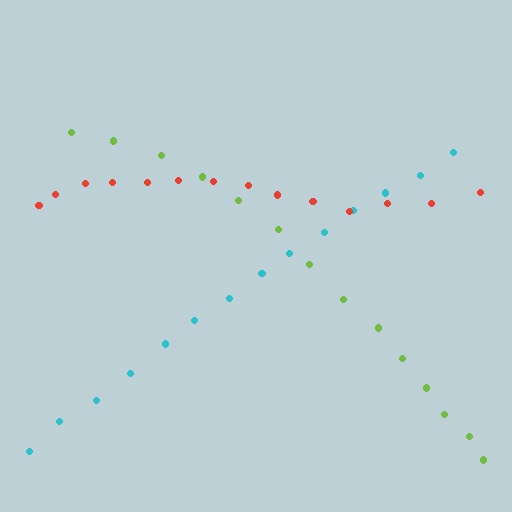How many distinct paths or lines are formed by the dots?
There are 3 distinct paths.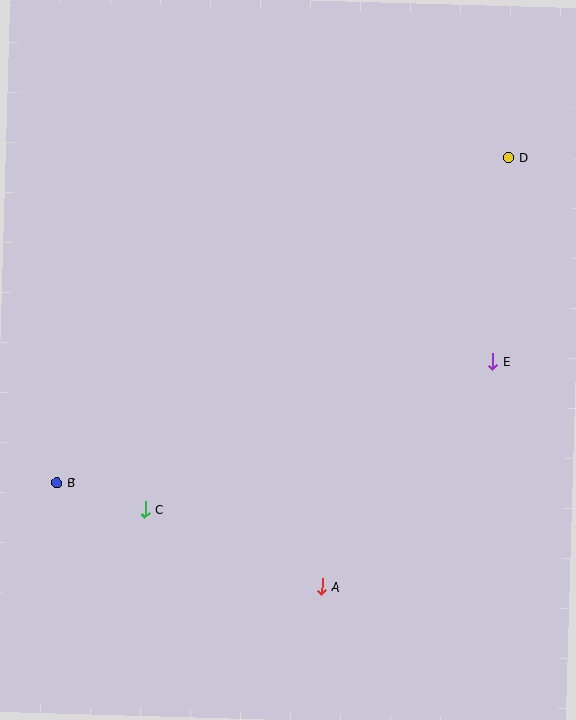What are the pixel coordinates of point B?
Point B is at (57, 483).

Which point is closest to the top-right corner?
Point D is closest to the top-right corner.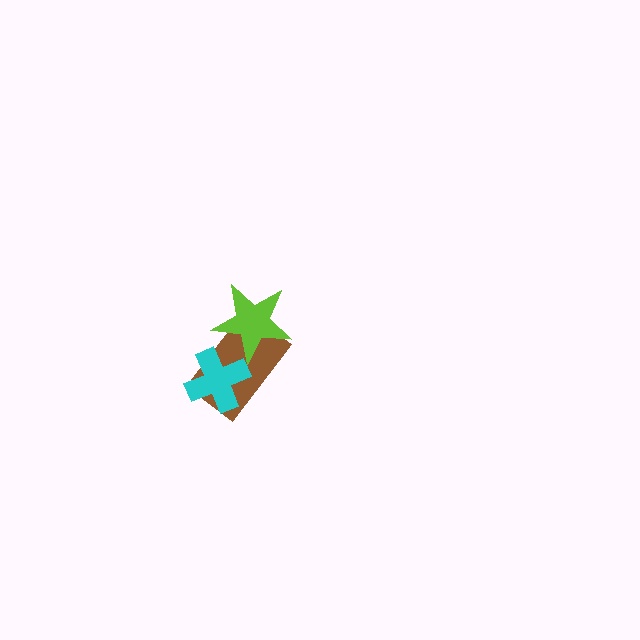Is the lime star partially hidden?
No, no other shape covers it.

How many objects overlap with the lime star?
1 object overlaps with the lime star.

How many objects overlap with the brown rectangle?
2 objects overlap with the brown rectangle.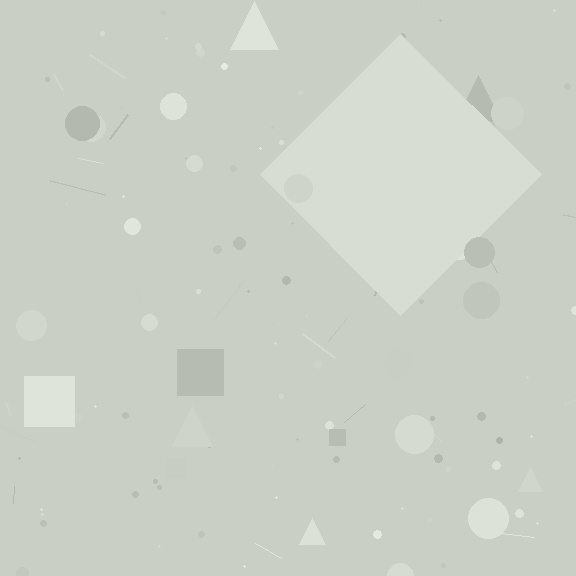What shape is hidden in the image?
A diamond is hidden in the image.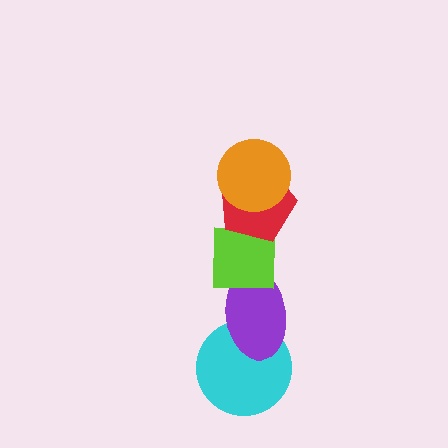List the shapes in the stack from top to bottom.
From top to bottom: the orange circle, the red pentagon, the lime square, the purple ellipse, the cyan circle.